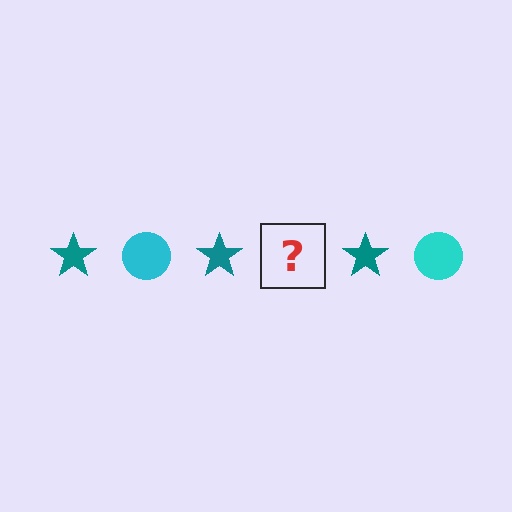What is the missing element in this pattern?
The missing element is a cyan circle.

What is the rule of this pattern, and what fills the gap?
The rule is that the pattern alternates between teal star and cyan circle. The gap should be filled with a cyan circle.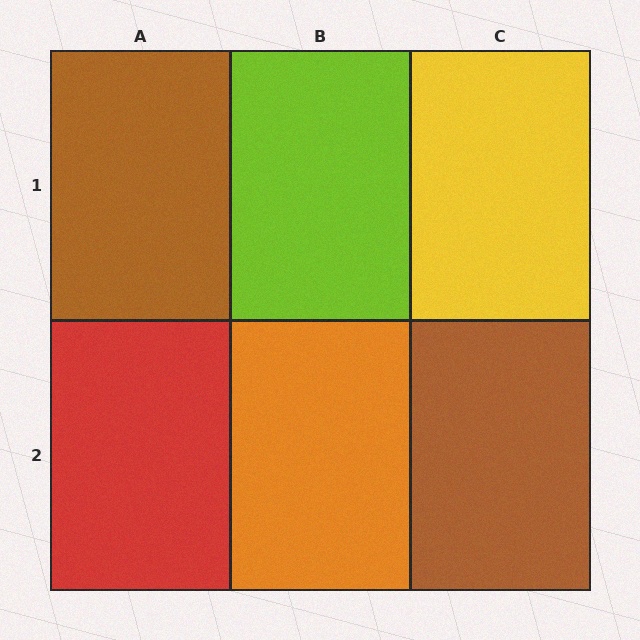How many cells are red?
1 cell is red.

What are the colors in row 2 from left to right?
Red, orange, brown.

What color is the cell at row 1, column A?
Brown.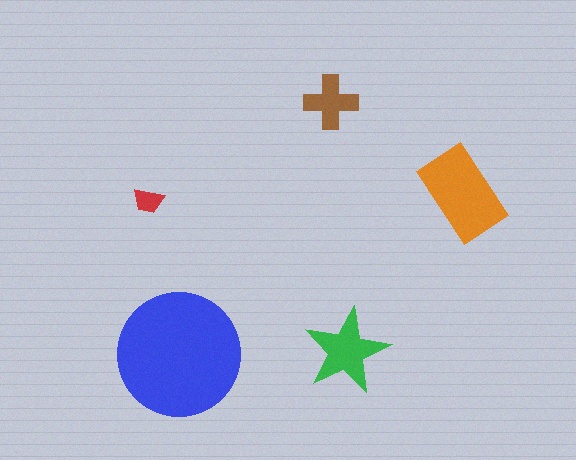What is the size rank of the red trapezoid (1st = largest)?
5th.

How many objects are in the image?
There are 5 objects in the image.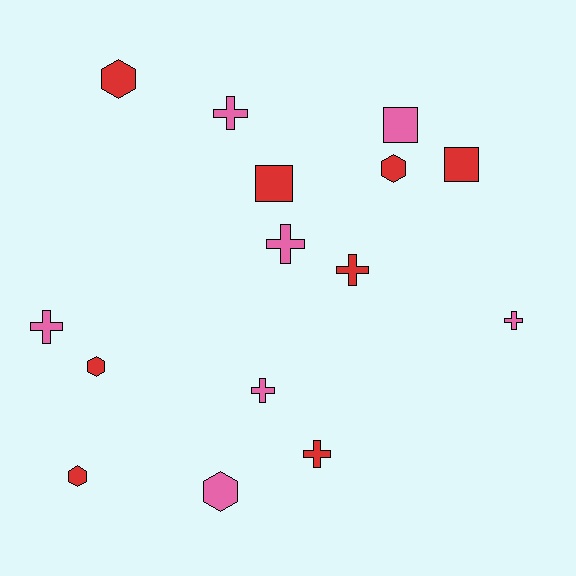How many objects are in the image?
There are 15 objects.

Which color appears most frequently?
Red, with 8 objects.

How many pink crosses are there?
There are 5 pink crosses.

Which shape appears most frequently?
Cross, with 7 objects.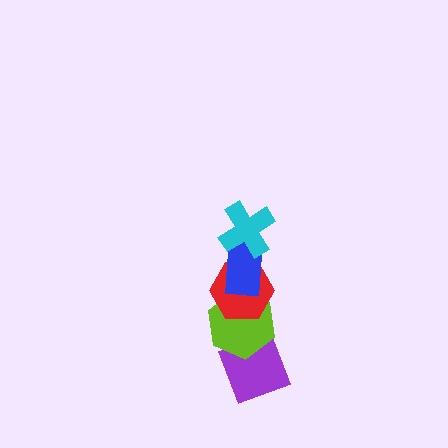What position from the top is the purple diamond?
The purple diamond is 5th from the top.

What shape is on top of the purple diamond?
The lime hexagon is on top of the purple diamond.